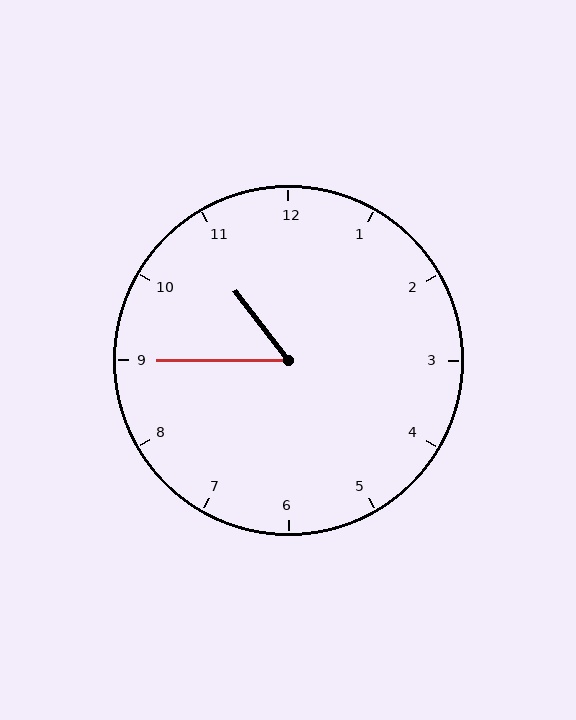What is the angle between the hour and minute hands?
Approximately 52 degrees.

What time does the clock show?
10:45.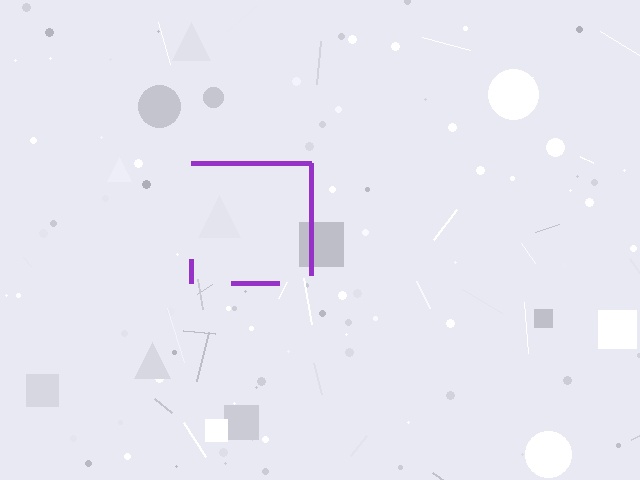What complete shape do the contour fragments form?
The contour fragments form a square.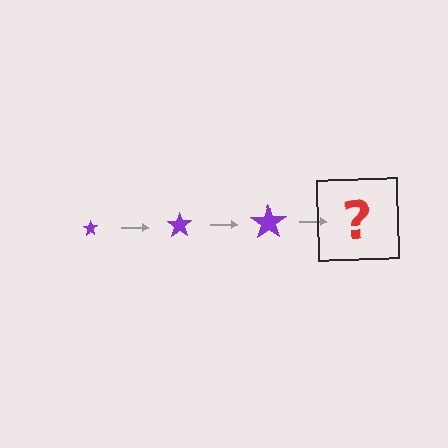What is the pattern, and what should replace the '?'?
The pattern is that the star gets progressively larger each step. The '?' should be a purple star, larger than the previous one.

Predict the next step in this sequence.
The next step is a purple star, larger than the previous one.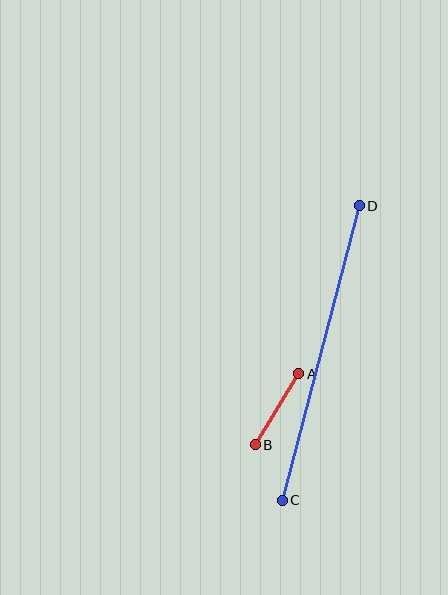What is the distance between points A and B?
The distance is approximately 83 pixels.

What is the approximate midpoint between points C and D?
The midpoint is at approximately (321, 353) pixels.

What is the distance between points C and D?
The distance is approximately 305 pixels.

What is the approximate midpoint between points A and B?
The midpoint is at approximately (277, 409) pixels.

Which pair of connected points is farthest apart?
Points C and D are farthest apart.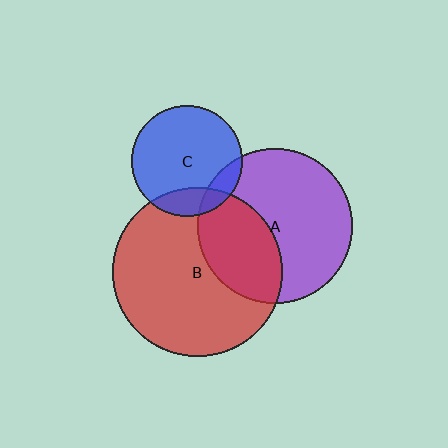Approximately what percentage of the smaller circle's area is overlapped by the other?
Approximately 35%.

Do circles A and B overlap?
Yes.